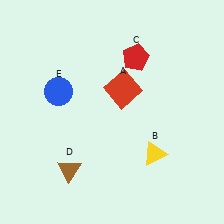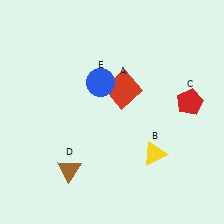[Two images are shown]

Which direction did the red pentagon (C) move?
The red pentagon (C) moved right.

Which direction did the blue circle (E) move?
The blue circle (E) moved right.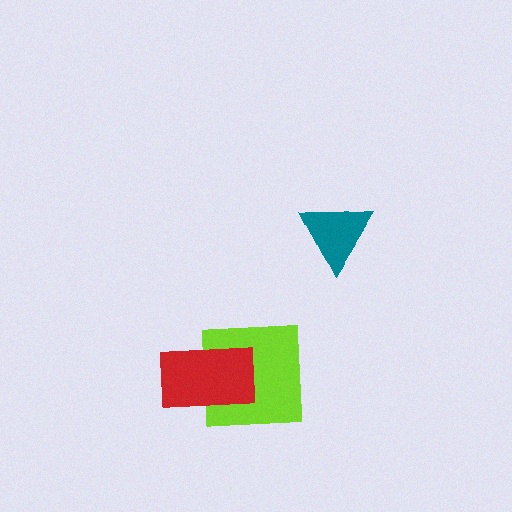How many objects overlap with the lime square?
1 object overlaps with the lime square.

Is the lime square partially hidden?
Yes, it is partially covered by another shape.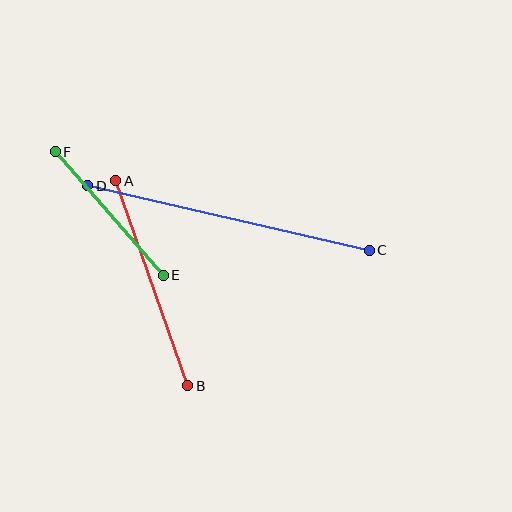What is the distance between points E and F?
The distance is approximately 164 pixels.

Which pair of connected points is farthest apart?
Points C and D are farthest apart.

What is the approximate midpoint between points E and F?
The midpoint is at approximately (109, 214) pixels.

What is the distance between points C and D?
The distance is approximately 289 pixels.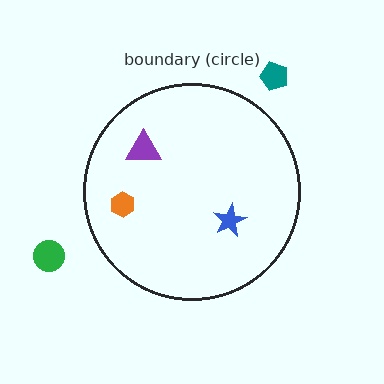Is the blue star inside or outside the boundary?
Inside.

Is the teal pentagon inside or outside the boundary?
Outside.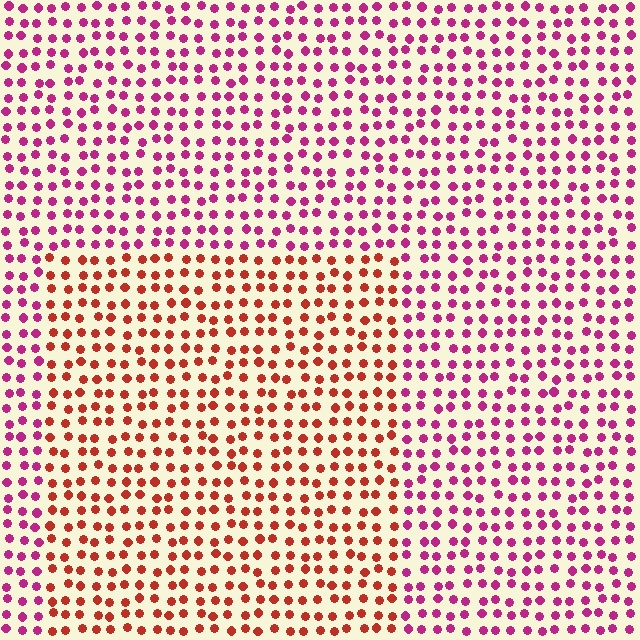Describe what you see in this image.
The image is filled with small magenta elements in a uniform arrangement. A rectangle-shaped region is visible where the elements are tinted to a slightly different hue, forming a subtle color boundary.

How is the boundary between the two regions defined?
The boundary is defined purely by a slight shift in hue (about 43 degrees). Spacing, size, and orientation are identical on both sides.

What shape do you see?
I see a rectangle.